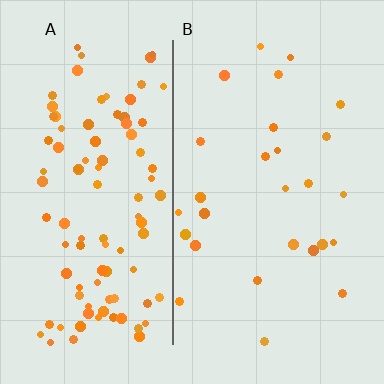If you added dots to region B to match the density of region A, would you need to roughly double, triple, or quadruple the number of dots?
Approximately quadruple.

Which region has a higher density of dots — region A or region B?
A (the left).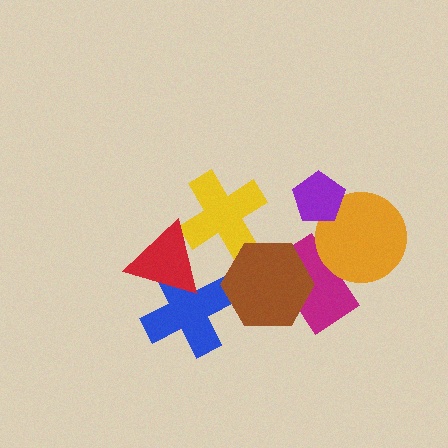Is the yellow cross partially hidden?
Yes, it is partially covered by another shape.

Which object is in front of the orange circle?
The purple pentagon is in front of the orange circle.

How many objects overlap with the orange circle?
2 objects overlap with the orange circle.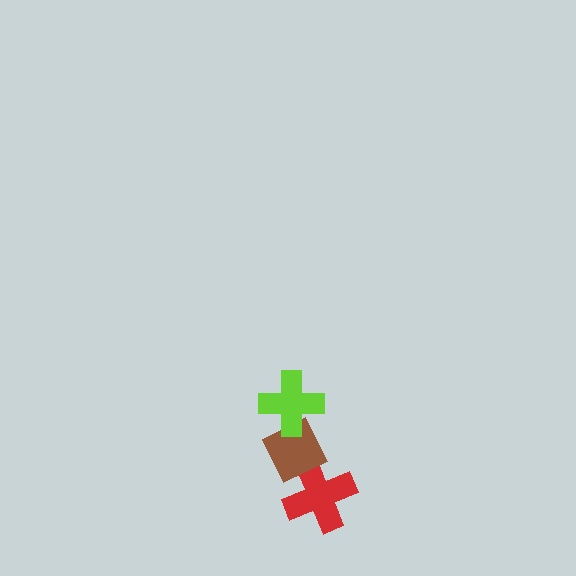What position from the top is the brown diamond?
The brown diamond is 2nd from the top.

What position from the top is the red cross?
The red cross is 3rd from the top.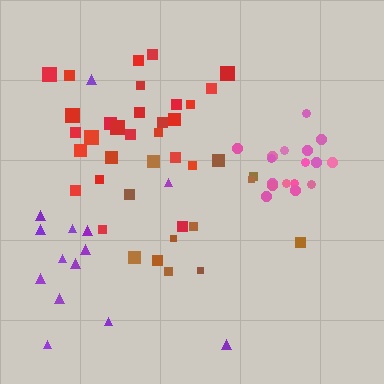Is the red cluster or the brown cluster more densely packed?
Red.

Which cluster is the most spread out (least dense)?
Brown.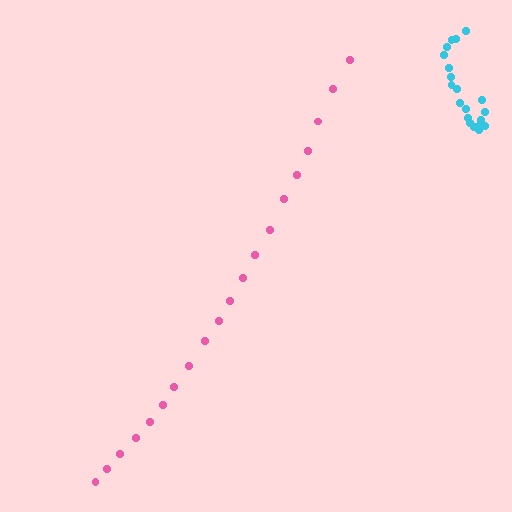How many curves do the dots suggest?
There are 2 distinct paths.